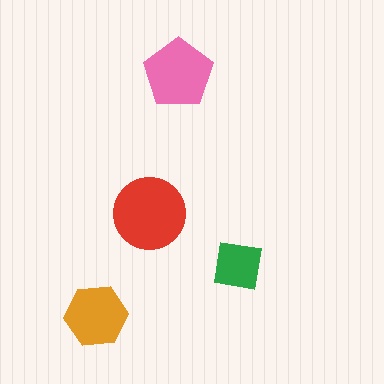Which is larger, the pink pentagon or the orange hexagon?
The pink pentagon.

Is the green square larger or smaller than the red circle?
Smaller.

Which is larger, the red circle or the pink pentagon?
The red circle.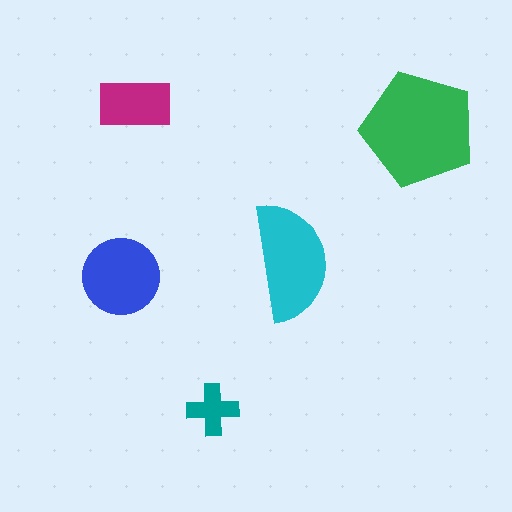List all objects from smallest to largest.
The teal cross, the magenta rectangle, the blue circle, the cyan semicircle, the green pentagon.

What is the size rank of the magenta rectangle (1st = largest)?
4th.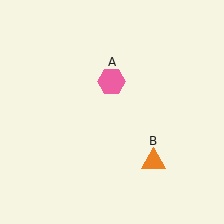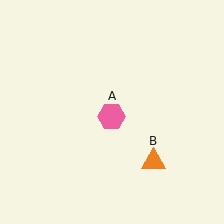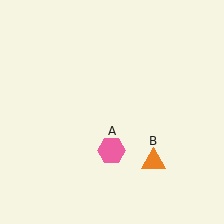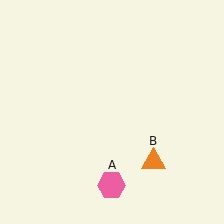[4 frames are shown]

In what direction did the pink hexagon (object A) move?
The pink hexagon (object A) moved down.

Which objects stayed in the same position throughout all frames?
Orange triangle (object B) remained stationary.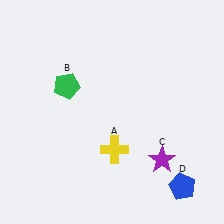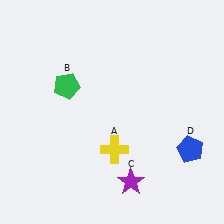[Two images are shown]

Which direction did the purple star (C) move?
The purple star (C) moved left.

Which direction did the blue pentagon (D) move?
The blue pentagon (D) moved up.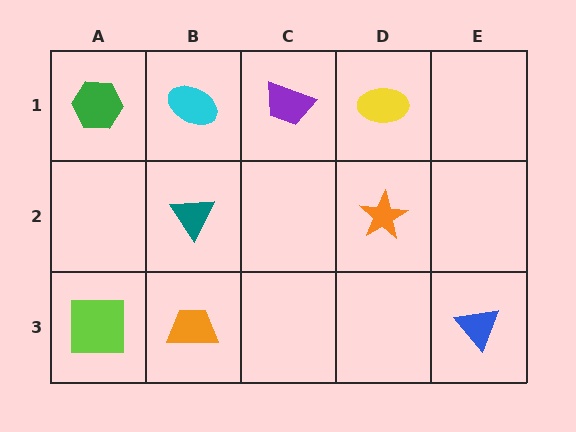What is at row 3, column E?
A blue triangle.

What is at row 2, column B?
A teal triangle.